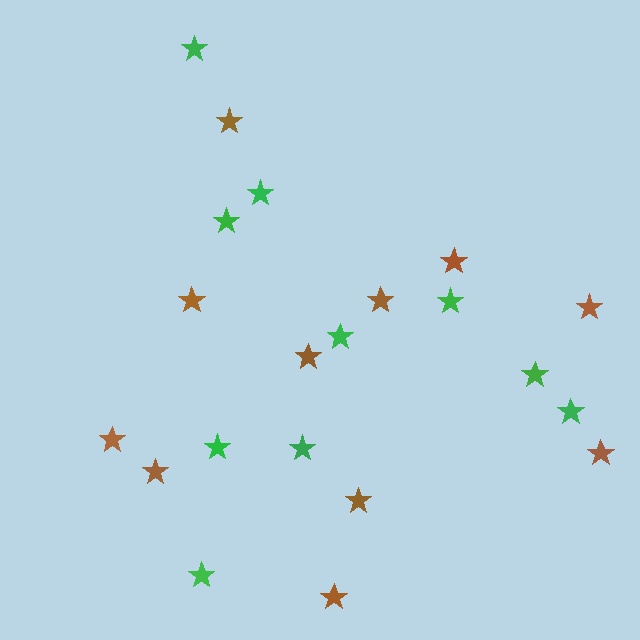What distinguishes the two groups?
There are 2 groups: one group of brown stars (11) and one group of green stars (10).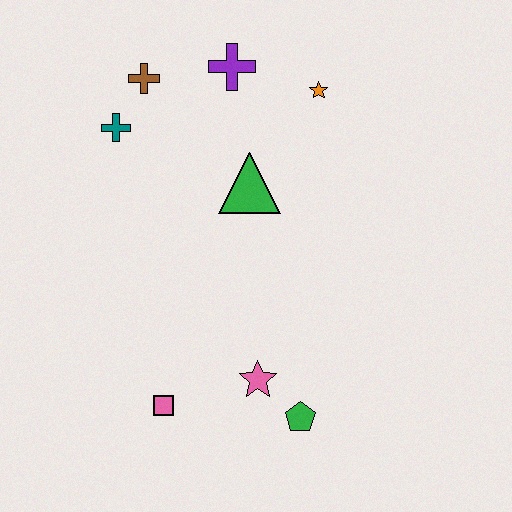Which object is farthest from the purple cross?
The green pentagon is farthest from the purple cross.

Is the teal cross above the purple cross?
No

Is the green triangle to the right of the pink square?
Yes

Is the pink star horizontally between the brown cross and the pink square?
No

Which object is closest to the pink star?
The green pentagon is closest to the pink star.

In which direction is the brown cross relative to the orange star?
The brown cross is to the left of the orange star.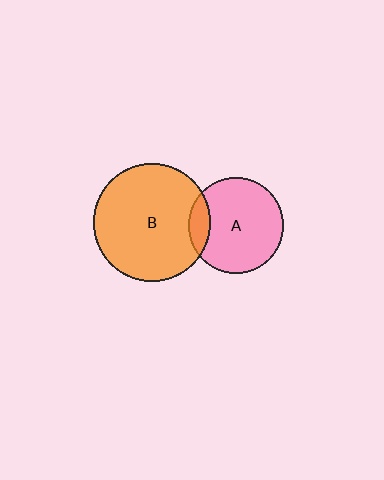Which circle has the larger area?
Circle B (orange).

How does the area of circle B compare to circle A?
Approximately 1.5 times.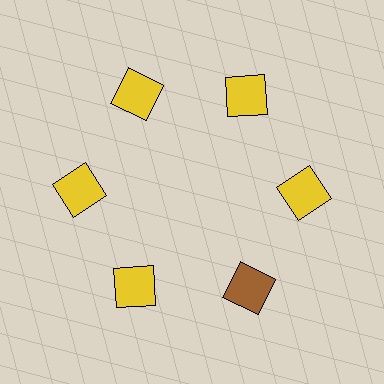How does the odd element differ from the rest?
It has a different color: brown instead of yellow.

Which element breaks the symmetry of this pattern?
The brown square at roughly the 5 o'clock position breaks the symmetry. All other shapes are yellow squares.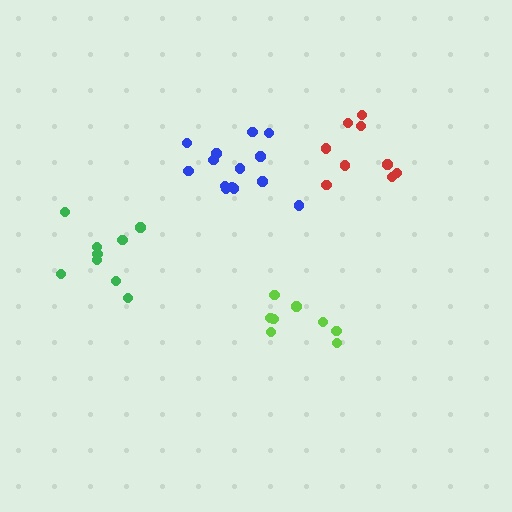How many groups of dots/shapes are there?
There are 4 groups.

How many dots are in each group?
Group 1: 14 dots, Group 2: 9 dots, Group 3: 9 dots, Group 4: 8 dots (40 total).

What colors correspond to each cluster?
The clusters are colored: blue, red, green, lime.